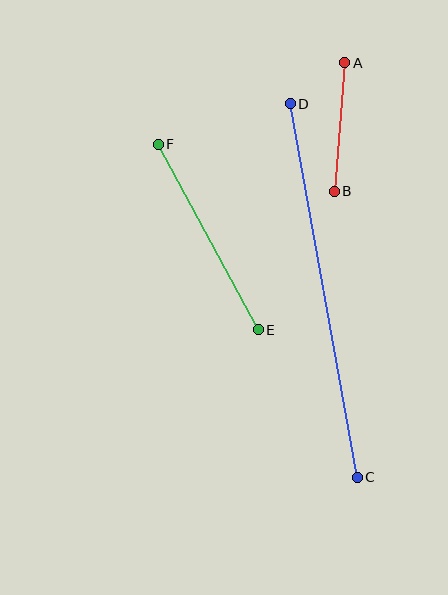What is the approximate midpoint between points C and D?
The midpoint is at approximately (324, 290) pixels.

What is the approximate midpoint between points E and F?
The midpoint is at approximately (208, 237) pixels.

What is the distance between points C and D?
The distance is approximately 379 pixels.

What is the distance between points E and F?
The distance is approximately 211 pixels.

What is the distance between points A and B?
The distance is approximately 129 pixels.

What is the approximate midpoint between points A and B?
The midpoint is at approximately (340, 127) pixels.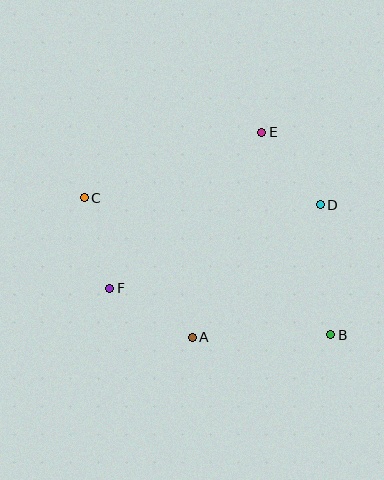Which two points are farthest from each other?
Points B and C are farthest from each other.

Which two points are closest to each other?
Points D and E are closest to each other.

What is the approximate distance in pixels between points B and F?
The distance between B and F is approximately 226 pixels.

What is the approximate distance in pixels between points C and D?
The distance between C and D is approximately 236 pixels.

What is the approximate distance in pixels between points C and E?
The distance between C and E is approximately 190 pixels.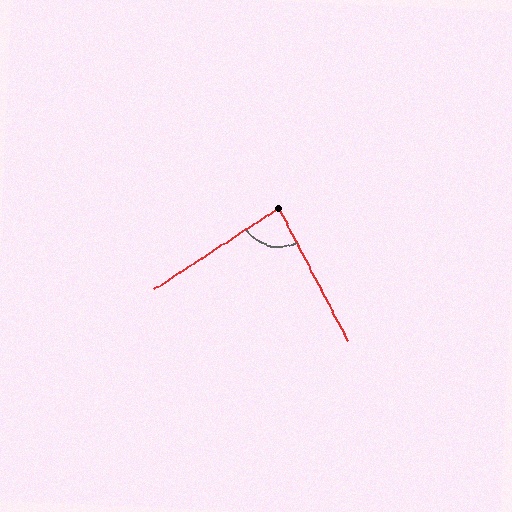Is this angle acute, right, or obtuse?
It is acute.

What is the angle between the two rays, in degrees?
Approximately 85 degrees.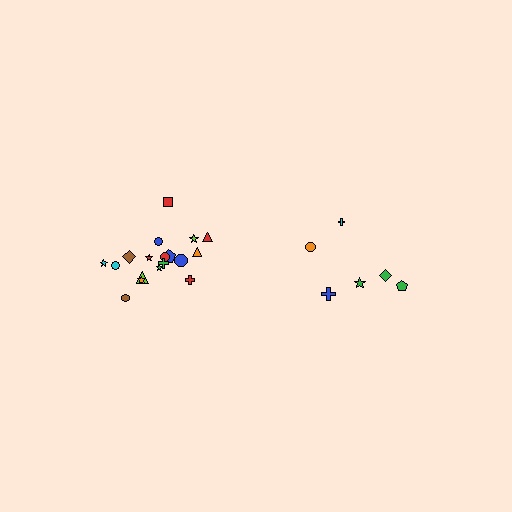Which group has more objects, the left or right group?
The left group.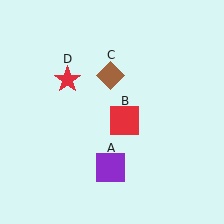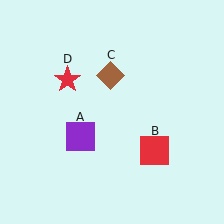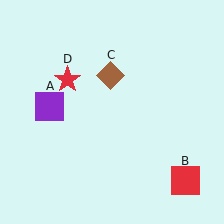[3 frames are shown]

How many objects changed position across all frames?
2 objects changed position: purple square (object A), red square (object B).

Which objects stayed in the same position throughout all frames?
Brown diamond (object C) and red star (object D) remained stationary.